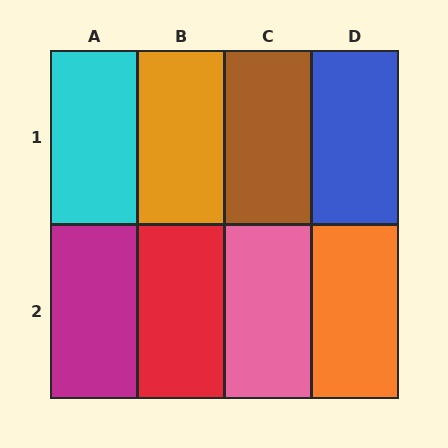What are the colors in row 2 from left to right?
Magenta, red, pink, orange.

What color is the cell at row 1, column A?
Cyan.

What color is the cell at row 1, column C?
Brown.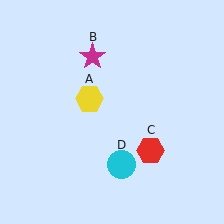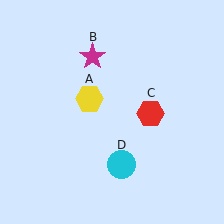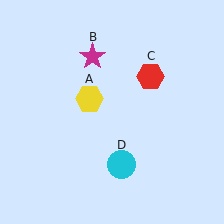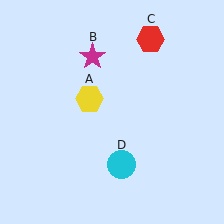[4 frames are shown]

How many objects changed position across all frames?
1 object changed position: red hexagon (object C).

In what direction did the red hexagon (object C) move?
The red hexagon (object C) moved up.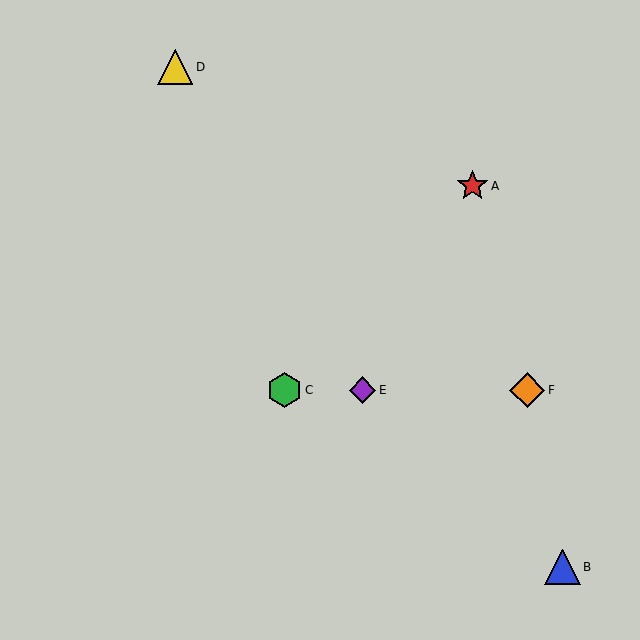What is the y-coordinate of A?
Object A is at y≈186.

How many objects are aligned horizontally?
3 objects (C, E, F) are aligned horizontally.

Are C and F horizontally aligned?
Yes, both are at y≈390.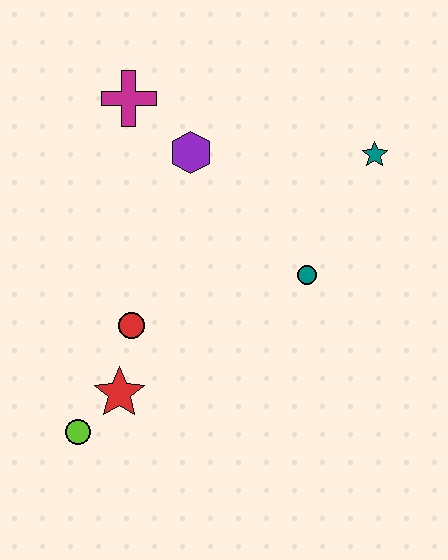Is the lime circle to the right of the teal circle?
No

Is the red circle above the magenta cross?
No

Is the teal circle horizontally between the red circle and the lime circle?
No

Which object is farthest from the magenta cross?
The lime circle is farthest from the magenta cross.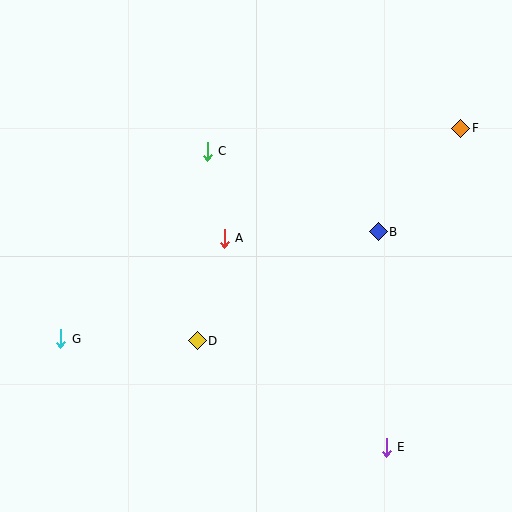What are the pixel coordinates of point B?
Point B is at (378, 232).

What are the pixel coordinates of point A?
Point A is at (224, 238).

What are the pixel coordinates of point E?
Point E is at (386, 447).